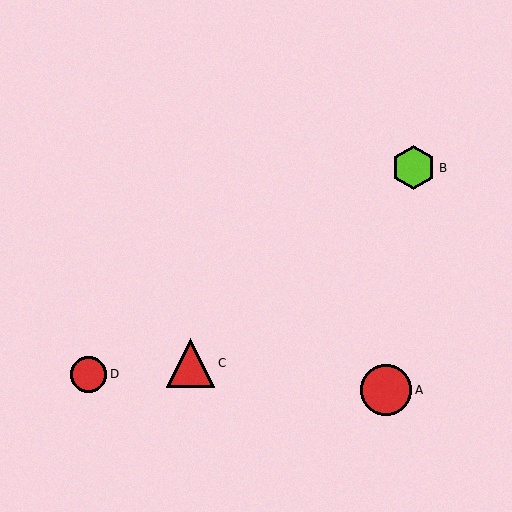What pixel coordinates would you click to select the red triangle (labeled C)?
Click at (191, 363) to select the red triangle C.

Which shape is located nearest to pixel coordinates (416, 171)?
The lime hexagon (labeled B) at (413, 168) is nearest to that location.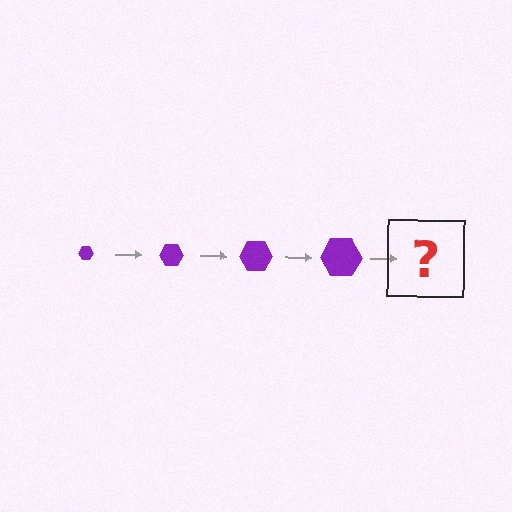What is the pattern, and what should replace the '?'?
The pattern is that the hexagon gets progressively larger each step. The '?' should be a purple hexagon, larger than the previous one.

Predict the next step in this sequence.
The next step is a purple hexagon, larger than the previous one.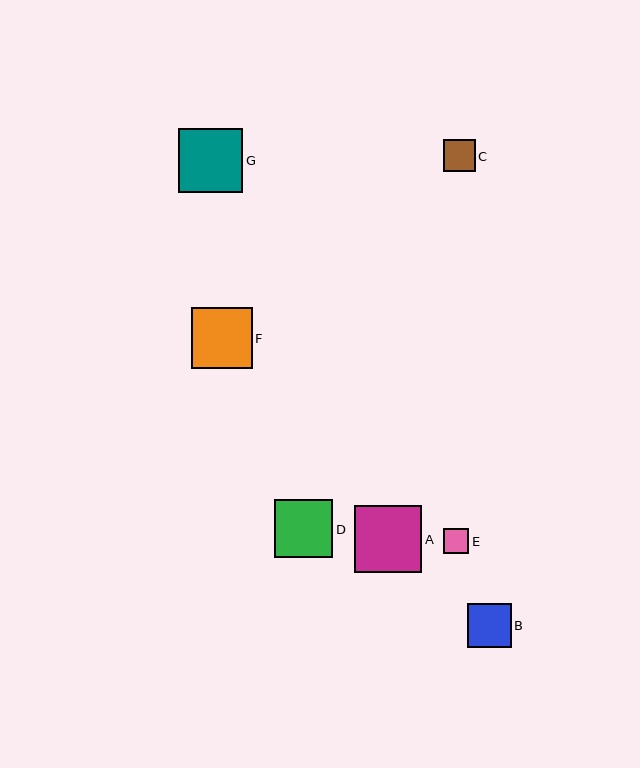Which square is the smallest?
Square E is the smallest with a size of approximately 25 pixels.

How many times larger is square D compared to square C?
Square D is approximately 1.8 times the size of square C.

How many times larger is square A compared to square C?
Square A is approximately 2.1 times the size of square C.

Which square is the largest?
Square A is the largest with a size of approximately 67 pixels.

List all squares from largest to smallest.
From largest to smallest: A, G, F, D, B, C, E.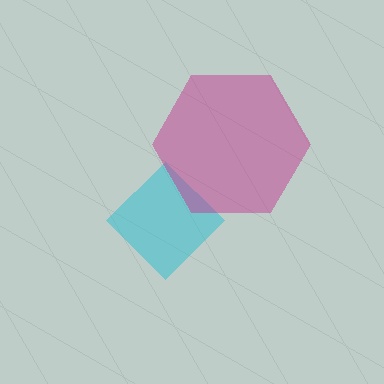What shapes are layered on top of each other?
The layered shapes are: a cyan diamond, a magenta hexagon.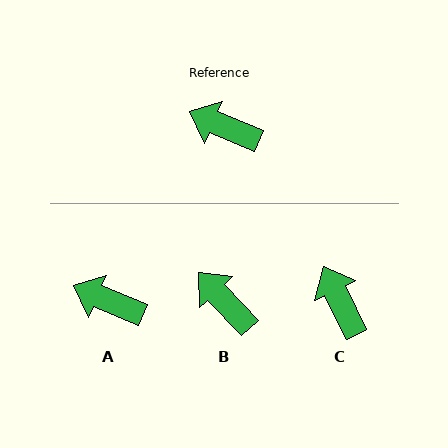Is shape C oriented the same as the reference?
No, it is off by about 42 degrees.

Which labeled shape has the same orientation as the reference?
A.